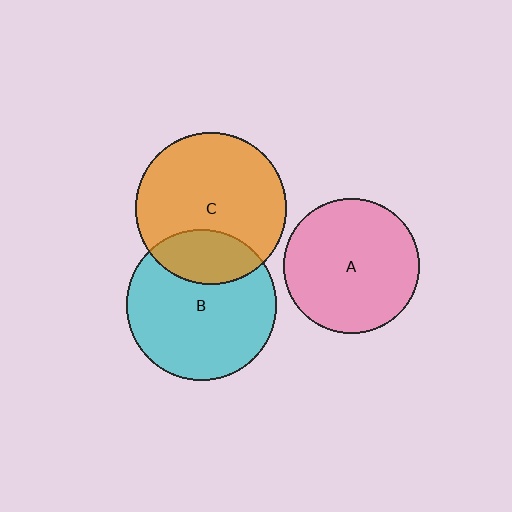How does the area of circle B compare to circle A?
Approximately 1.2 times.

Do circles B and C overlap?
Yes.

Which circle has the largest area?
Circle C (orange).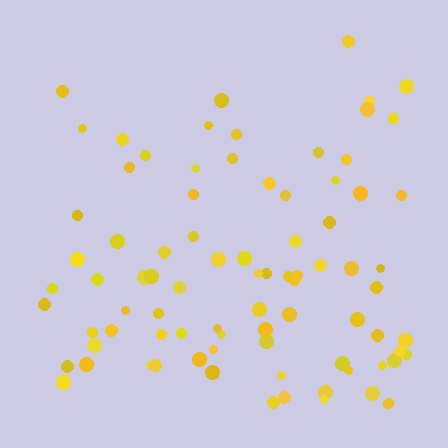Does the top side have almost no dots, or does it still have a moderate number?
Still a moderate number, just noticeably fewer than the bottom.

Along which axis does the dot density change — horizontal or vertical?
Vertical.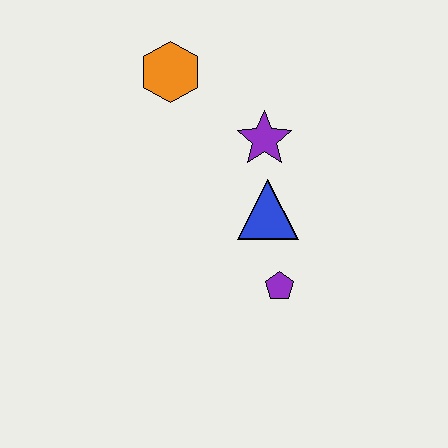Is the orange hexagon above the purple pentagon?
Yes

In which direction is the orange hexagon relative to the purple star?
The orange hexagon is to the left of the purple star.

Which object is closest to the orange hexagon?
The purple star is closest to the orange hexagon.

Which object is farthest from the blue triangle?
The orange hexagon is farthest from the blue triangle.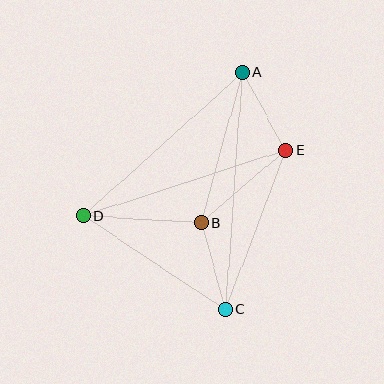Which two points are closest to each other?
Points A and E are closest to each other.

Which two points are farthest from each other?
Points A and C are farthest from each other.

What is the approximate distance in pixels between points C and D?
The distance between C and D is approximately 170 pixels.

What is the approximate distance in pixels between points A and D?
The distance between A and D is approximately 214 pixels.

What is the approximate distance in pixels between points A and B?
The distance between A and B is approximately 156 pixels.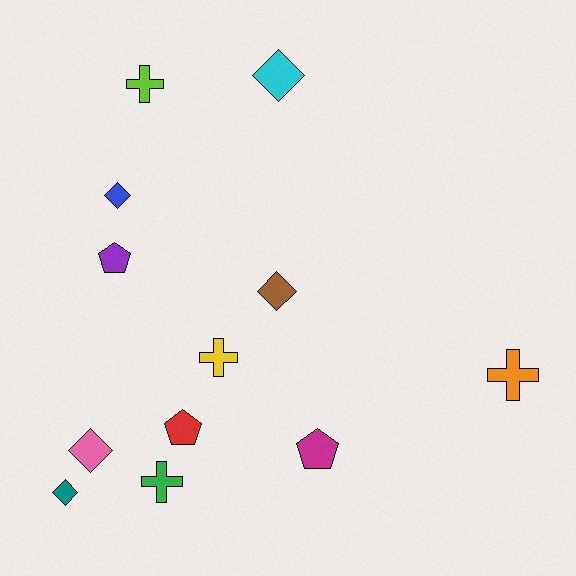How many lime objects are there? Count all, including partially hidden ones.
There is 1 lime object.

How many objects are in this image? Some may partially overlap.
There are 12 objects.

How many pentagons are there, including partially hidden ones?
There are 3 pentagons.